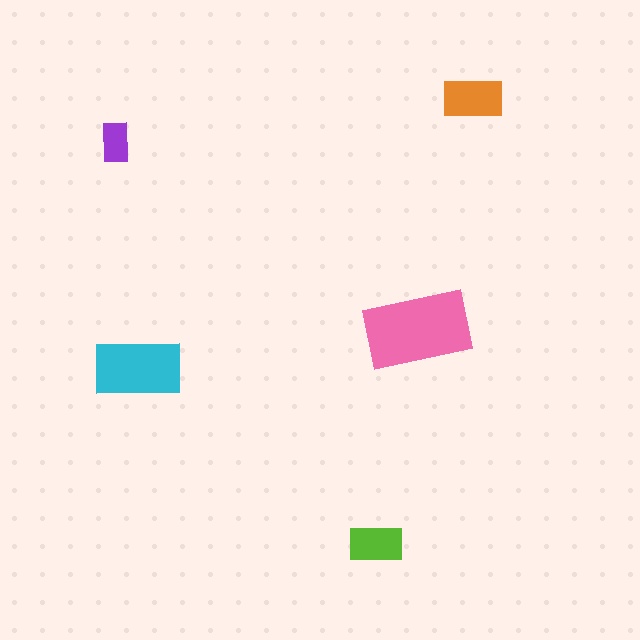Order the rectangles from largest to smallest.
the pink one, the cyan one, the orange one, the lime one, the purple one.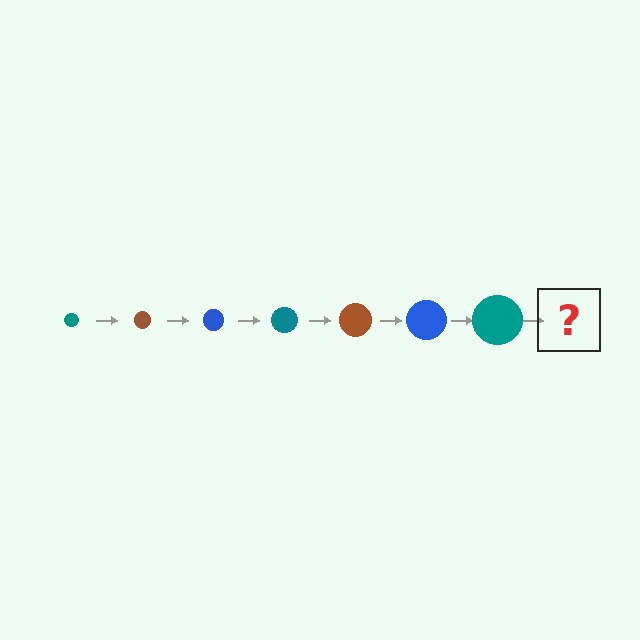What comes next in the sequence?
The next element should be a brown circle, larger than the previous one.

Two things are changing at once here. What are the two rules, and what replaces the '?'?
The two rules are that the circle grows larger each step and the color cycles through teal, brown, and blue. The '?' should be a brown circle, larger than the previous one.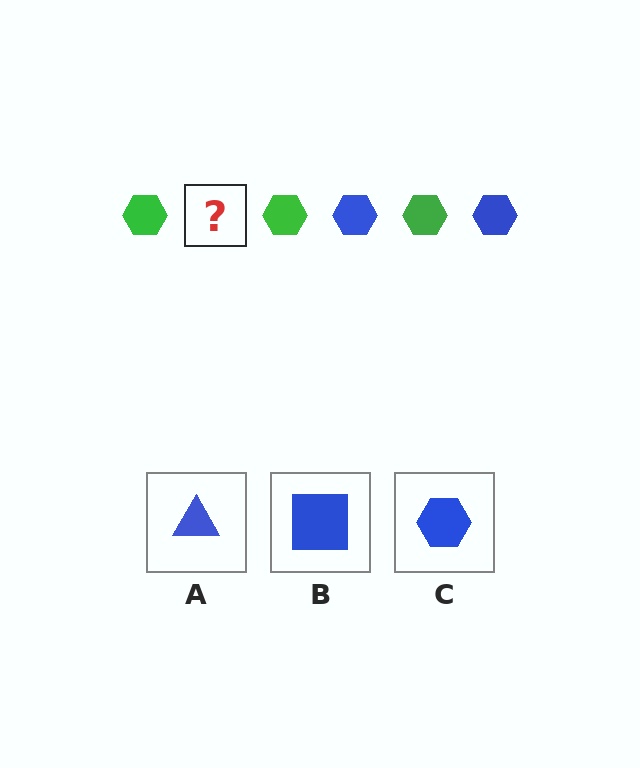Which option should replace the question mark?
Option C.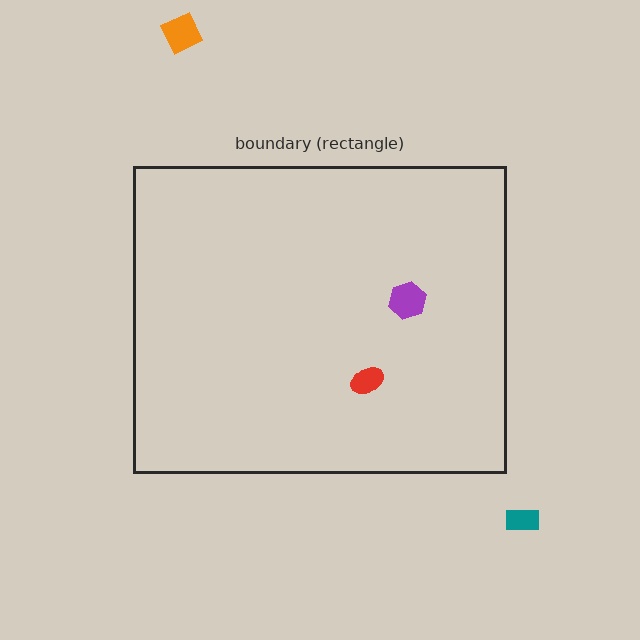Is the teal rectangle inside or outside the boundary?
Outside.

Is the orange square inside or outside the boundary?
Outside.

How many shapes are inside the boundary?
2 inside, 2 outside.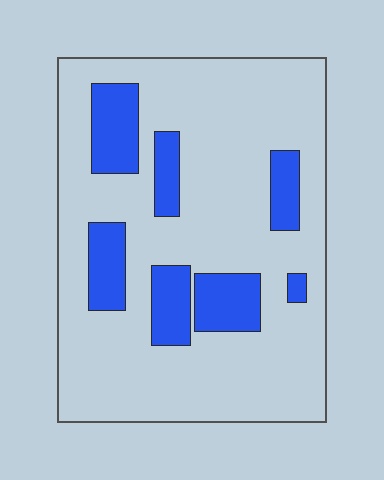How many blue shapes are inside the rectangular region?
7.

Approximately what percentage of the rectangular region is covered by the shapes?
Approximately 20%.